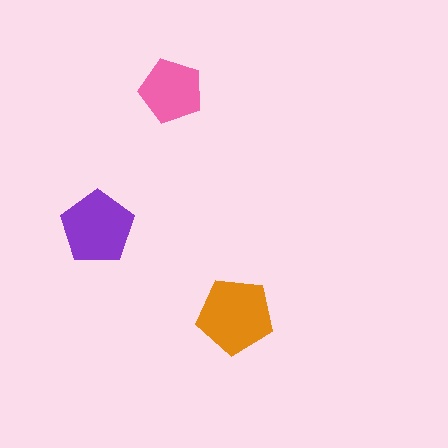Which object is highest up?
The pink pentagon is topmost.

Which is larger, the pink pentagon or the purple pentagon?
The purple one.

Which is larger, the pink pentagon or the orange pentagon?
The orange one.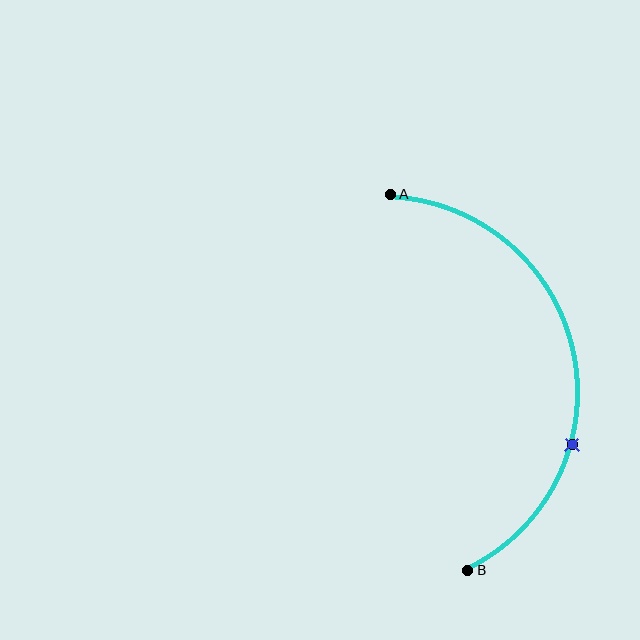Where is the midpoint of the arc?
The arc midpoint is the point on the curve farthest from the straight line joining A and B. It sits to the right of that line.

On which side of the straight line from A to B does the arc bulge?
The arc bulges to the right of the straight line connecting A and B.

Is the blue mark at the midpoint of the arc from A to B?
No. The blue mark lies on the arc but is closer to endpoint B. The arc midpoint would be at the point on the curve equidistant along the arc from both A and B.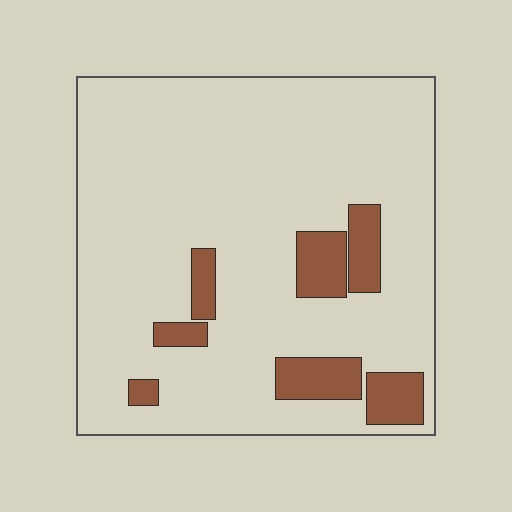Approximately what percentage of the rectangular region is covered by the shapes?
Approximately 15%.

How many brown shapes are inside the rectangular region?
7.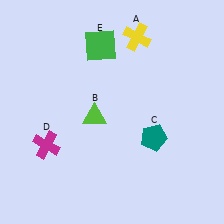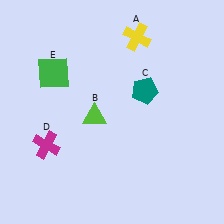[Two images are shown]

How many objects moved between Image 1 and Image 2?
2 objects moved between the two images.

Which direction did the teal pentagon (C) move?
The teal pentagon (C) moved up.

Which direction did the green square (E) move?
The green square (E) moved left.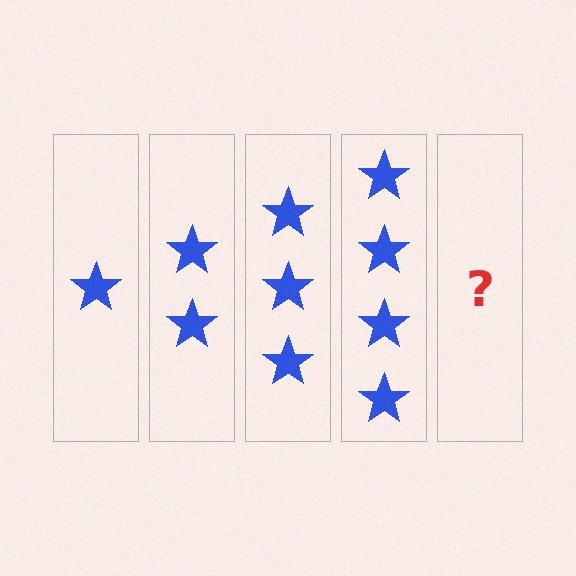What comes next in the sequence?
The next element should be 5 stars.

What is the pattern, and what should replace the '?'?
The pattern is that each step adds one more star. The '?' should be 5 stars.